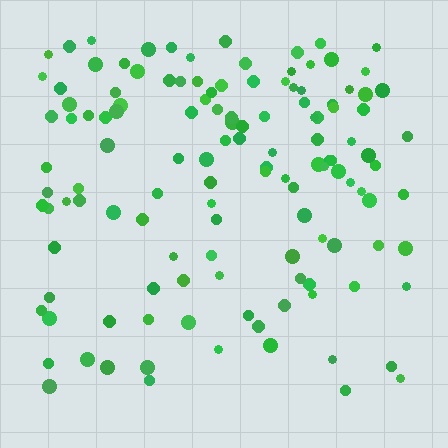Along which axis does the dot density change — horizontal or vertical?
Vertical.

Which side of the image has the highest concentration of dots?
The top.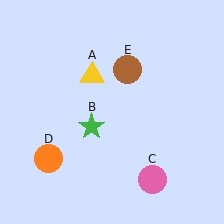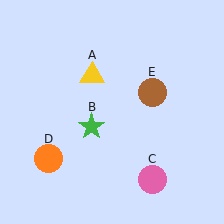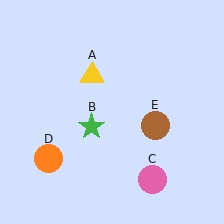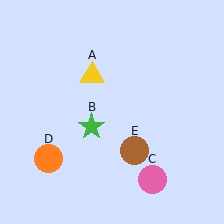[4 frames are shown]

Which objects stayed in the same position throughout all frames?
Yellow triangle (object A) and green star (object B) and pink circle (object C) and orange circle (object D) remained stationary.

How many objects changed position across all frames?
1 object changed position: brown circle (object E).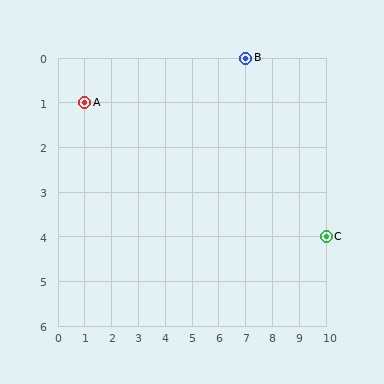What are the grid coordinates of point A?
Point A is at grid coordinates (1, 1).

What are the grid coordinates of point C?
Point C is at grid coordinates (10, 4).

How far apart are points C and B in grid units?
Points C and B are 3 columns and 4 rows apart (about 5.0 grid units diagonally).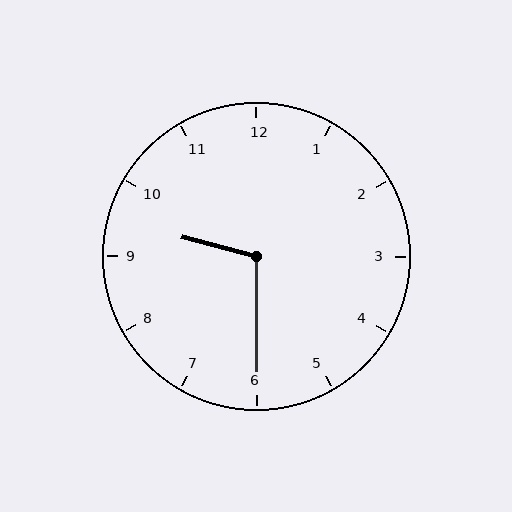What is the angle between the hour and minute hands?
Approximately 105 degrees.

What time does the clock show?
9:30.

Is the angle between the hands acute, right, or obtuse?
It is obtuse.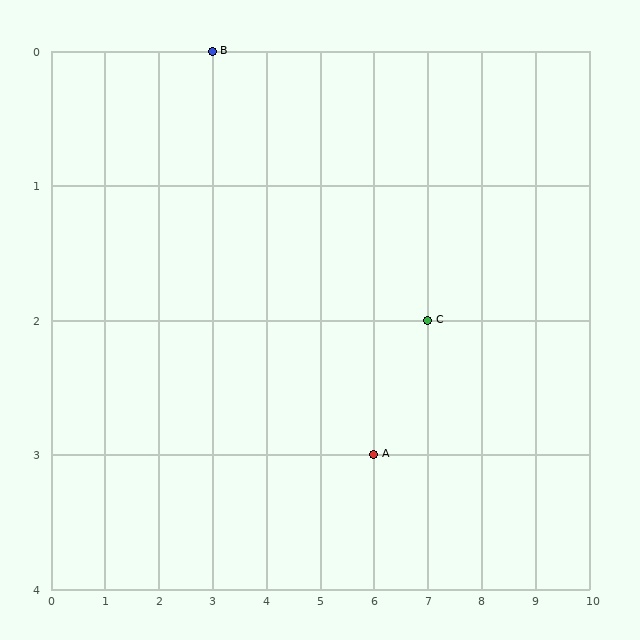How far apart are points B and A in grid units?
Points B and A are 3 columns and 3 rows apart (about 4.2 grid units diagonally).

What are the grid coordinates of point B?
Point B is at grid coordinates (3, 0).